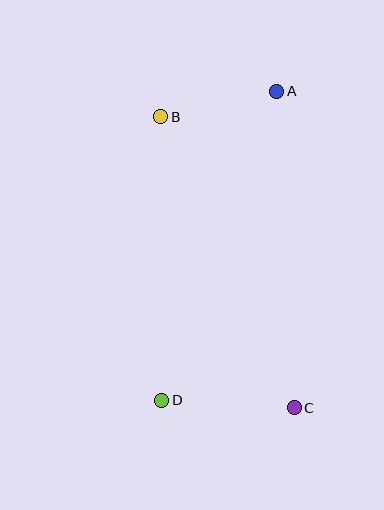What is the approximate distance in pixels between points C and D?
The distance between C and D is approximately 133 pixels.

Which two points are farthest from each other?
Points A and D are farthest from each other.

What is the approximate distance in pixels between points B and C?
The distance between B and C is approximately 320 pixels.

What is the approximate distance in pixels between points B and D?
The distance between B and D is approximately 283 pixels.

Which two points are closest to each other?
Points A and B are closest to each other.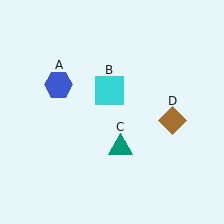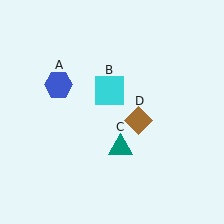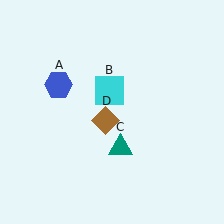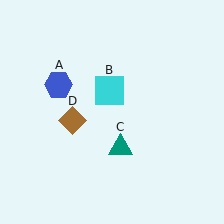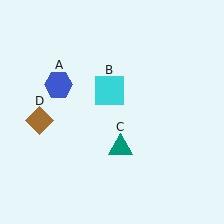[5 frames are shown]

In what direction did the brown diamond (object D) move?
The brown diamond (object D) moved left.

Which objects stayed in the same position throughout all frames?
Blue hexagon (object A) and cyan square (object B) and teal triangle (object C) remained stationary.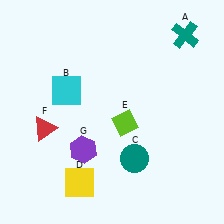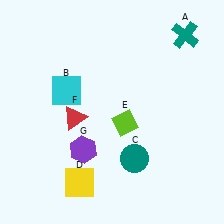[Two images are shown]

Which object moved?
The red triangle (F) moved right.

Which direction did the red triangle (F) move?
The red triangle (F) moved right.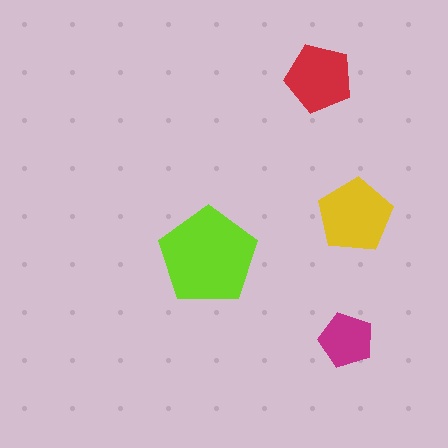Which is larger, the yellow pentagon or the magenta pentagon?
The yellow one.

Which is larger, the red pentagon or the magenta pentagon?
The red one.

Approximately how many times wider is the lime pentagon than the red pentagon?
About 1.5 times wider.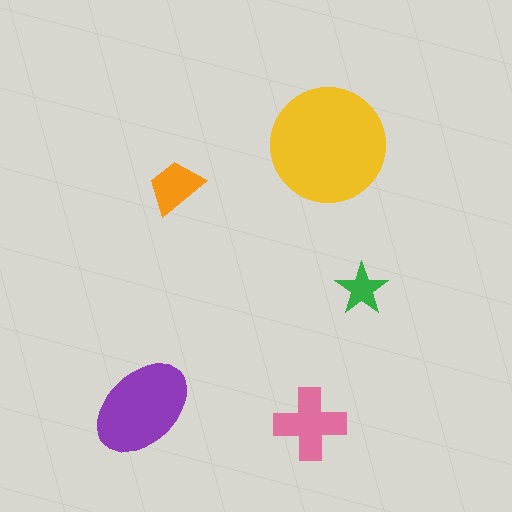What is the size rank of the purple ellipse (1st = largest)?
2nd.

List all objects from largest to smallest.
The yellow circle, the purple ellipse, the pink cross, the orange trapezoid, the green star.